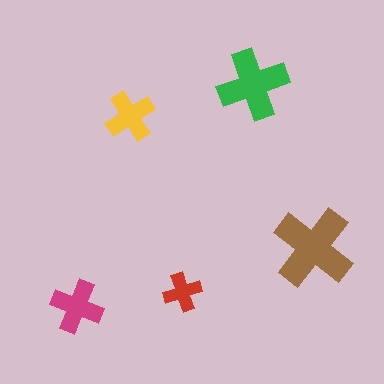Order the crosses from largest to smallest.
the brown one, the green one, the magenta one, the yellow one, the red one.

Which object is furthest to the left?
The magenta cross is leftmost.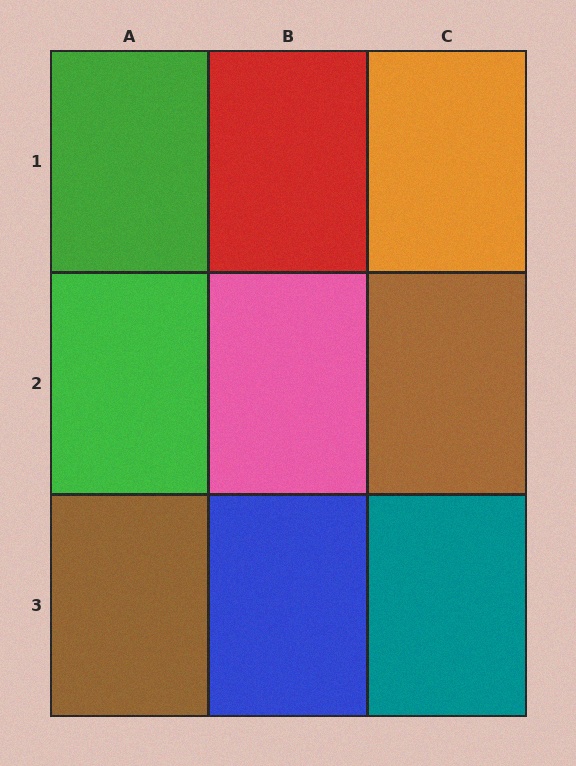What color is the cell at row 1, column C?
Orange.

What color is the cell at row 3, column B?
Blue.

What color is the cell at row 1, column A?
Green.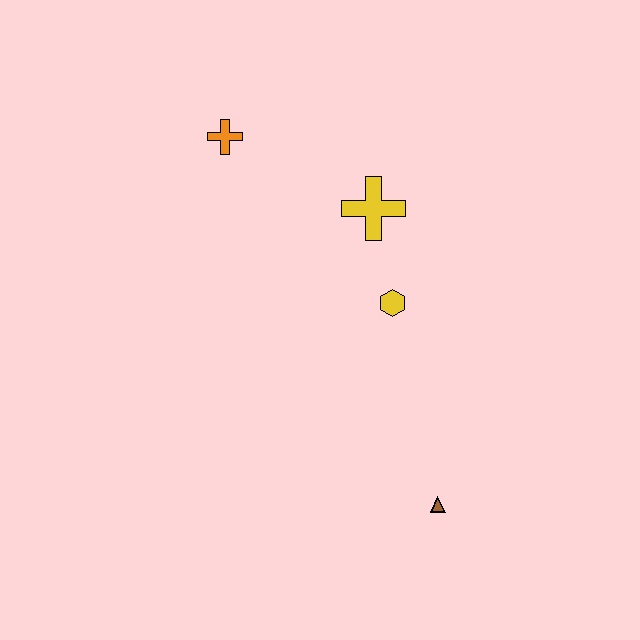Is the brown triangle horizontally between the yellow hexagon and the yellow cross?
No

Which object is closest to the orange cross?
The yellow cross is closest to the orange cross.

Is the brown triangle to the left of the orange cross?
No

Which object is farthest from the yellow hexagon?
The orange cross is farthest from the yellow hexagon.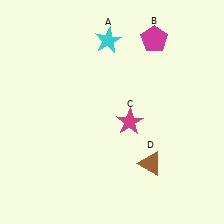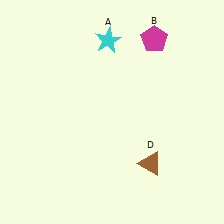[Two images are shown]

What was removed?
The magenta star (C) was removed in Image 2.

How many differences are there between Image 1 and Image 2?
There is 1 difference between the two images.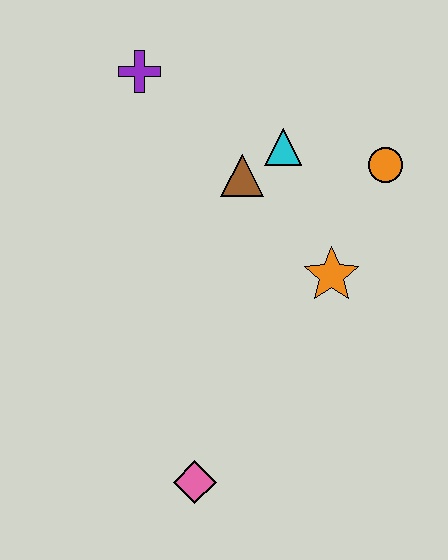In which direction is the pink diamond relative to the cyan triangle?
The pink diamond is below the cyan triangle.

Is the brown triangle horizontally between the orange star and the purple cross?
Yes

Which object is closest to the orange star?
The orange circle is closest to the orange star.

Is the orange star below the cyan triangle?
Yes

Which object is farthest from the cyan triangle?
The pink diamond is farthest from the cyan triangle.